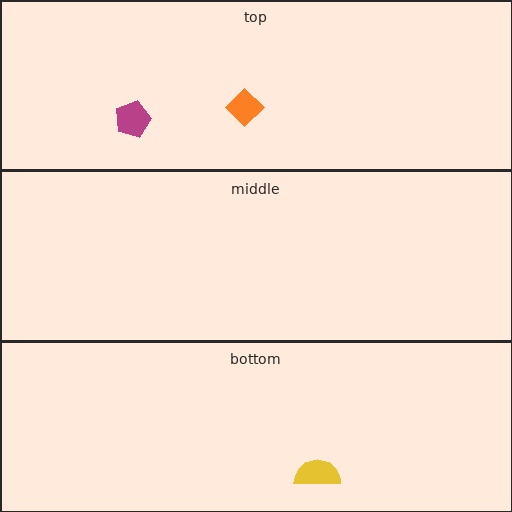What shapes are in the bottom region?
The yellow semicircle.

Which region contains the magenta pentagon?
The top region.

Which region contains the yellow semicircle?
The bottom region.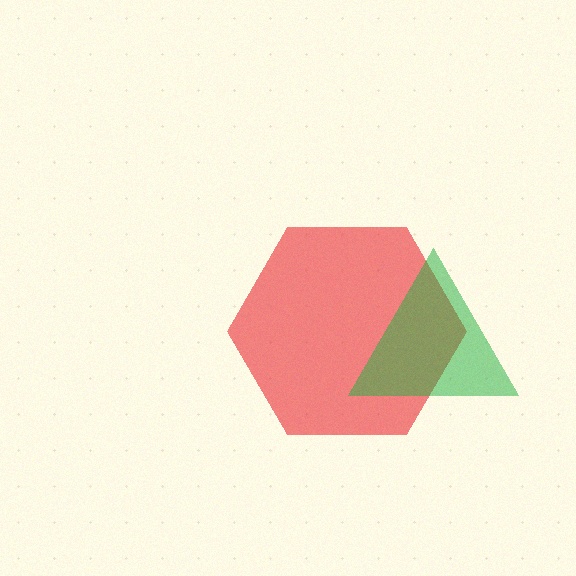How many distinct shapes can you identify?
There are 2 distinct shapes: a red hexagon, a green triangle.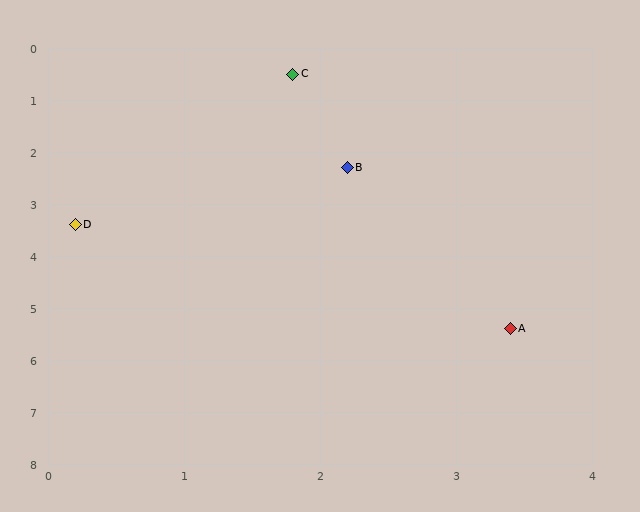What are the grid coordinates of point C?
Point C is at approximately (1.8, 0.5).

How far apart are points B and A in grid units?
Points B and A are about 3.3 grid units apart.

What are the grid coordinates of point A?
Point A is at approximately (3.4, 5.4).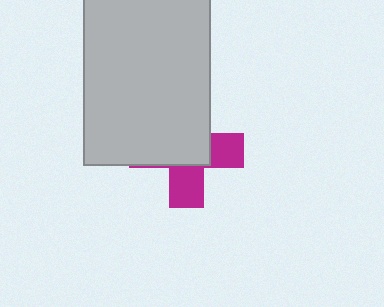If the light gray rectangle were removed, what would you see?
You would see the complete magenta cross.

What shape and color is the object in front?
The object in front is a light gray rectangle.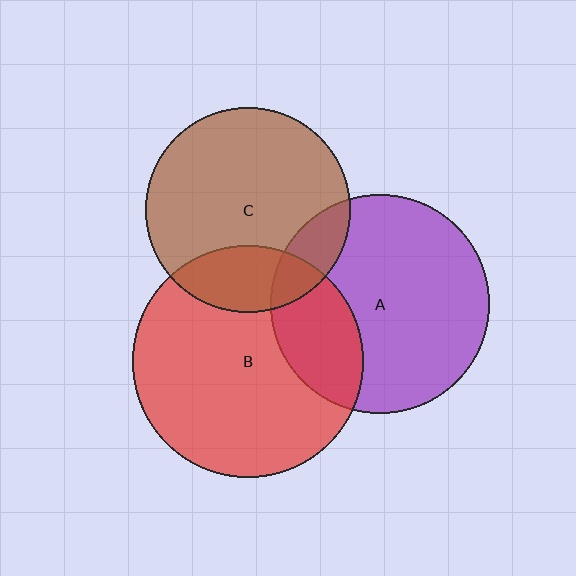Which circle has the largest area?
Circle B (red).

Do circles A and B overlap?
Yes.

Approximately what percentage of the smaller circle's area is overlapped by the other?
Approximately 25%.